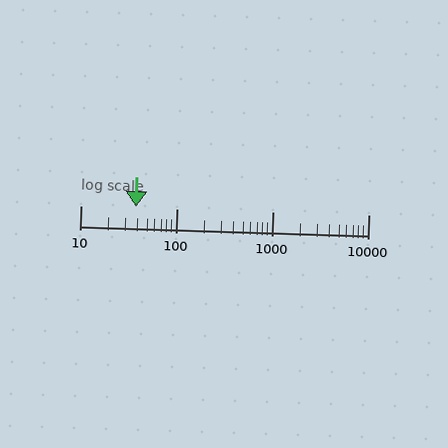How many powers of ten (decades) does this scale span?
The scale spans 3 decades, from 10 to 10000.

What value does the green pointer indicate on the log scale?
The pointer indicates approximately 38.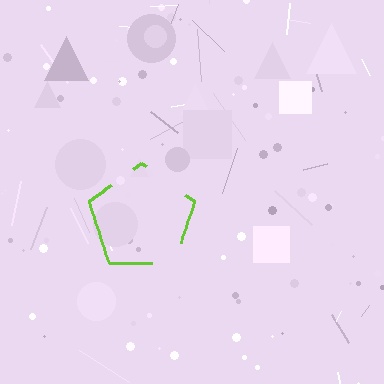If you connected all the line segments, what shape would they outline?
They would outline a pentagon.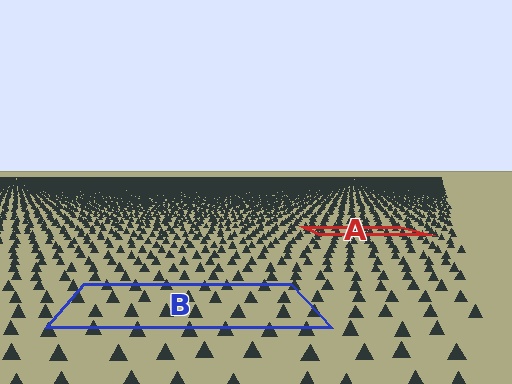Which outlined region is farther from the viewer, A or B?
Region A is farther from the viewer — the texture elements inside it appear smaller and more densely packed.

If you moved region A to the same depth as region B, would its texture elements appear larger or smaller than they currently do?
They would appear larger. At a closer depth, the same texture elements are projected at a bigger on-screen size.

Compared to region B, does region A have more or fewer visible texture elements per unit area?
Region A has more texture elements per unit area — they are packed more densely because it is farther away.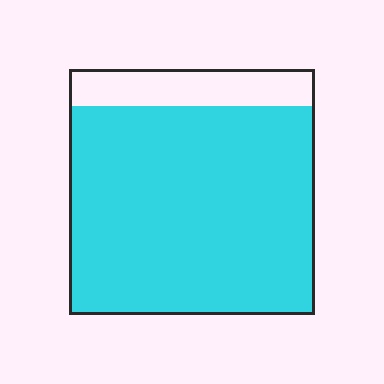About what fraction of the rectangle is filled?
About five sixths (5/6).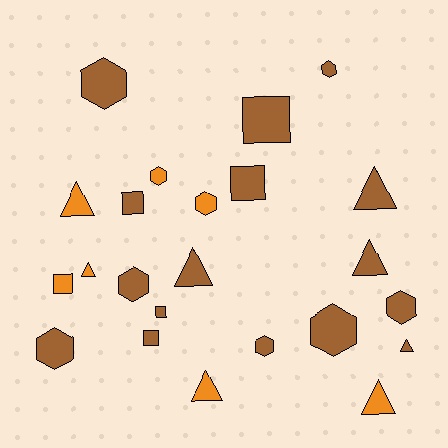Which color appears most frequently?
Brown, with 16 objects.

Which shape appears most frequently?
Hexagon, with 9 objects.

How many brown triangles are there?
There are 4 brown triangles.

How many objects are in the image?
There are 23 objects.